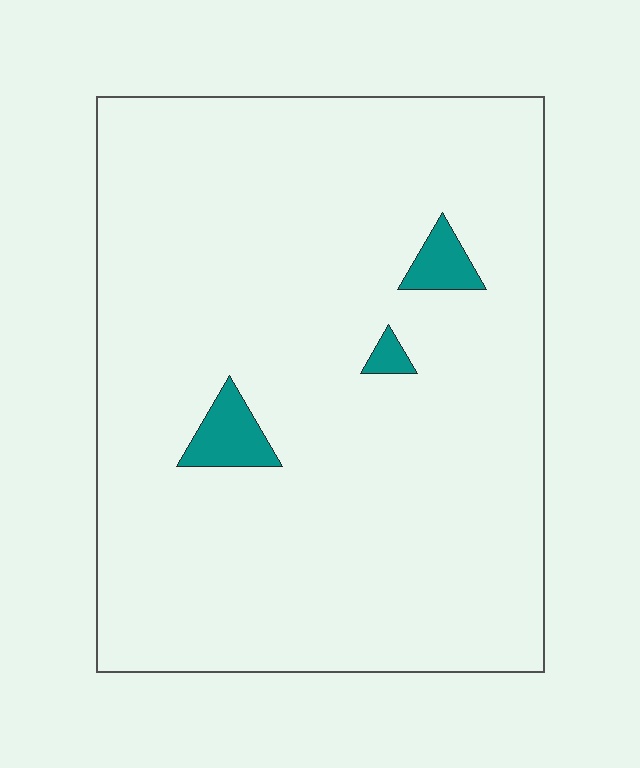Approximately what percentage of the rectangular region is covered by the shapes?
Approximately 5%.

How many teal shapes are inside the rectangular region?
3.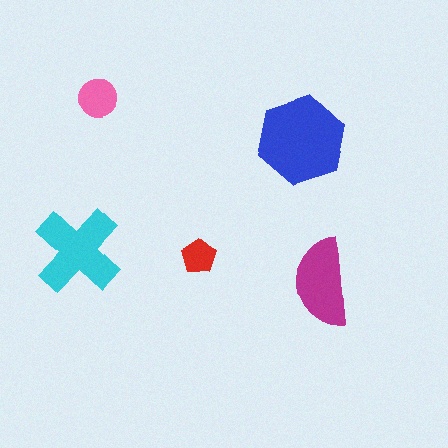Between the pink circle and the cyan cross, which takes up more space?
The cyan cross.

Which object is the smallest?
The red pentagon.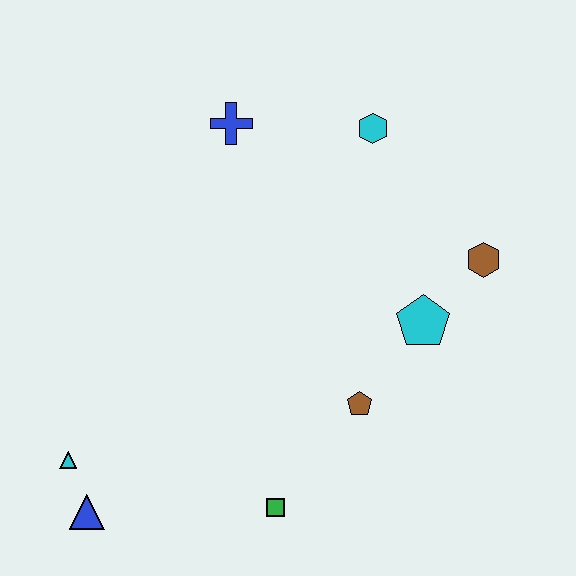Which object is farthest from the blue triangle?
The cyan hexagon is farthest from the blue triangle.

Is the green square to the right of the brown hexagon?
No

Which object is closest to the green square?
The brown pentagon is closest to the green square.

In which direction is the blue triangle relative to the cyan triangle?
The blue triangle is below the cyan triangle.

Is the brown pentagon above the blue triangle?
Yes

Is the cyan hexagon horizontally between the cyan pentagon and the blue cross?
Yes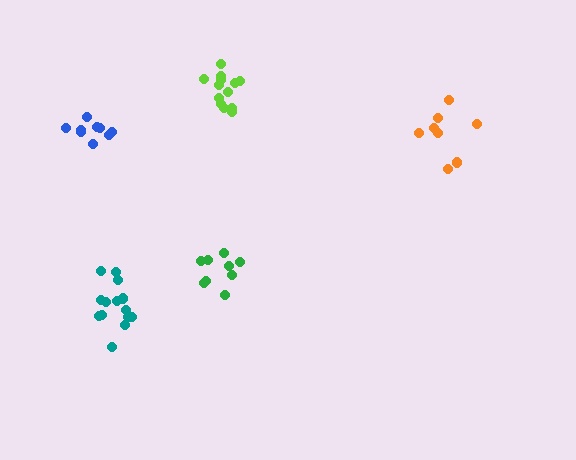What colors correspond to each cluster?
The clusters are colored: orange, green, lime, blue, teal.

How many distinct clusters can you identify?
There are 5 distinct clusters.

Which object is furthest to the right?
The orange cluster is rightmost.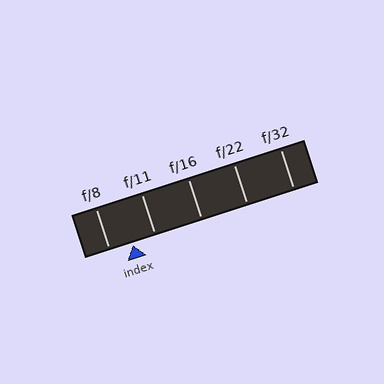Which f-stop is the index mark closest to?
The index mark is closest to f/11.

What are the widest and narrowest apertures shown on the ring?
The widest aperture shown is f/8 and the narrowest is f/32.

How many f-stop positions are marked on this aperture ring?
There are 5 f-stop positions marked.